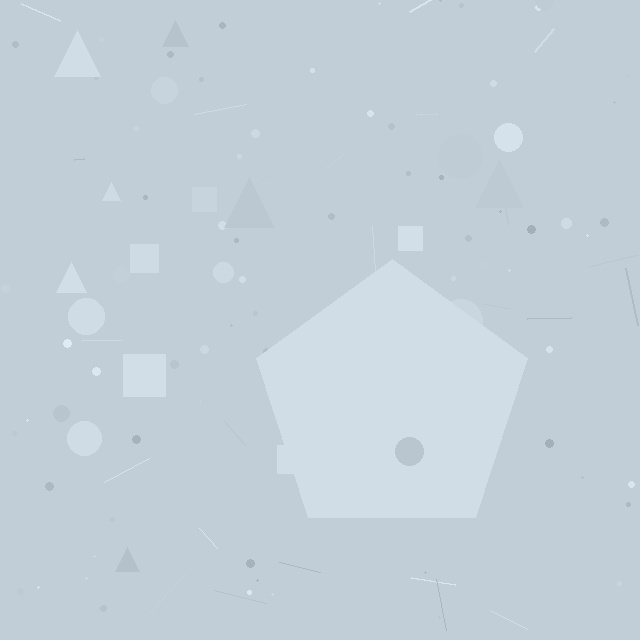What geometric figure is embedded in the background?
A pentagon is embedded in the background.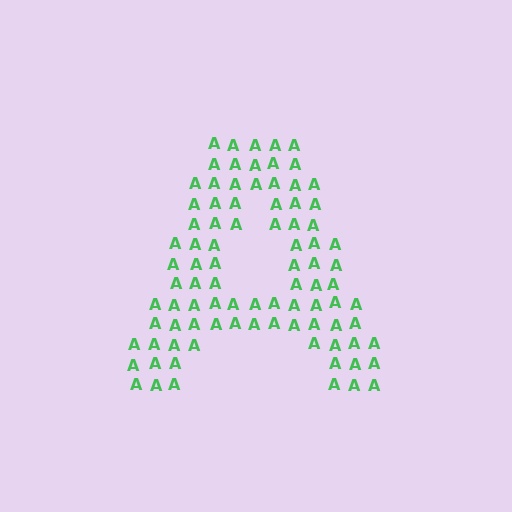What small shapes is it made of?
It is made of small letter A's.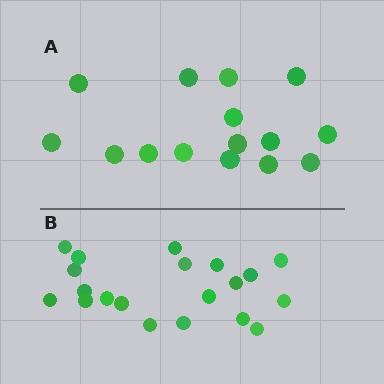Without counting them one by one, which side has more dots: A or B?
Region B (the bottom region) has more dots.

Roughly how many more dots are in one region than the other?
Region B has about 5 more dots than region A.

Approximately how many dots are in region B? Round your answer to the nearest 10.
About 20 dots.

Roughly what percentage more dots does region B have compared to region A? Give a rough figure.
About 35% more.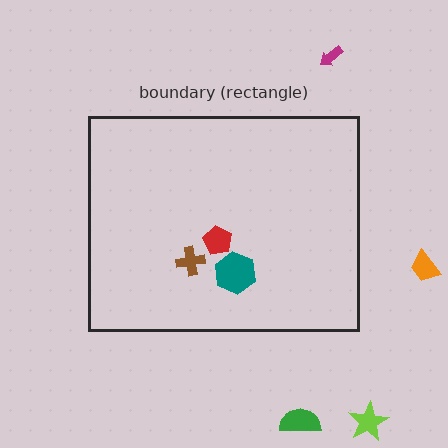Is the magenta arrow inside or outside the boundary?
Outside.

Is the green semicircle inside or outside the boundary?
Outside.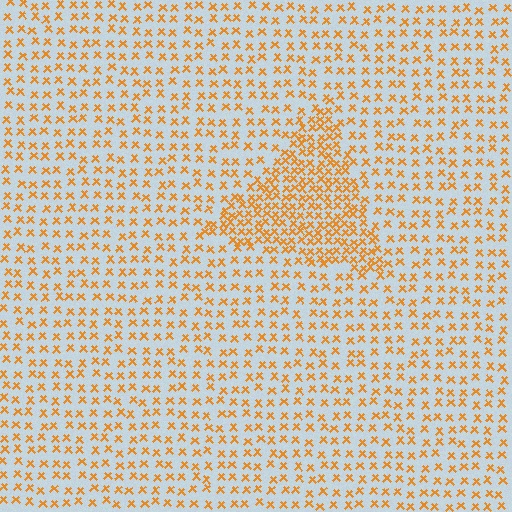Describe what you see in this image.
The image contains small orange elements arranged at two different densities. A triangle-shaped region is visible where the elements are more densely packed than the surrounding area.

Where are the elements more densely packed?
The elements are more densely packed inside the triangle boundary.